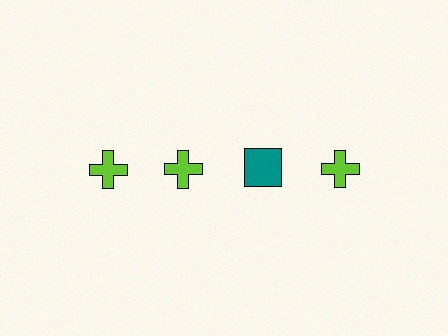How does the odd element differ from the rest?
It differs in both color (teal instead of lime) and shape (square instead of cross).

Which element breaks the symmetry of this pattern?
The teal square in the top row, center column breaks the symmetry. All other shapes are lime crosses.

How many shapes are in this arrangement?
There are 4 shapes arranged in a grid pattern.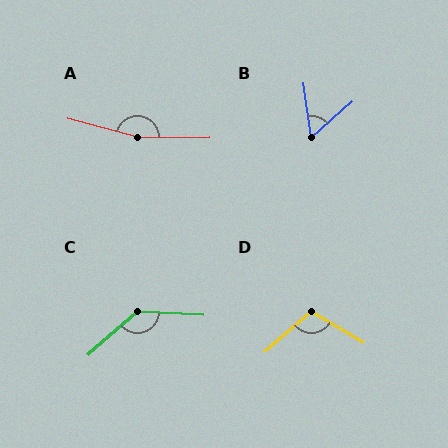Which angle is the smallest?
B, at approximately 57 degrees.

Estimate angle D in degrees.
Approximately 108 degrees.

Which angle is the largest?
A, at approximately 165 degrees.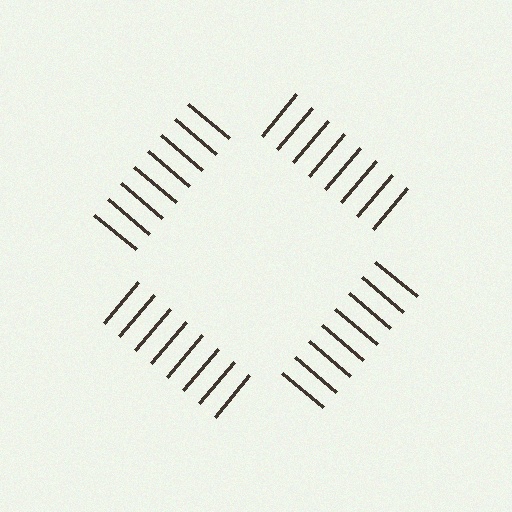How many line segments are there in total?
32 — 8 along each of the 4 edges.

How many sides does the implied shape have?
4 sides — the line-ends trace a square.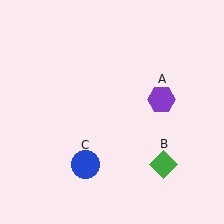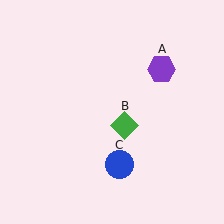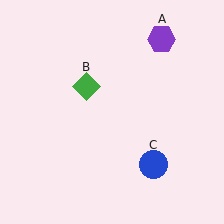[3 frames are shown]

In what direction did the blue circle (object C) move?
The blue circle (object C) moved right.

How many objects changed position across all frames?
3 objects changed position: purple hexagon (object A), green diamond (object B), blue circle (object C).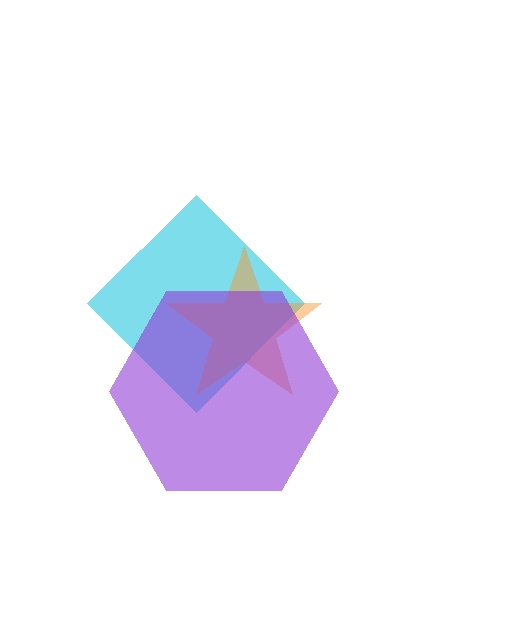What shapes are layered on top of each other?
The layered shapes are: a cyan diamond, an orange star, a purple hexagon.